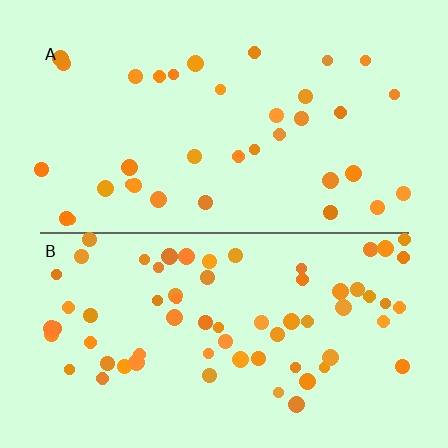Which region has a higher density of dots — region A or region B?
B (the bottom).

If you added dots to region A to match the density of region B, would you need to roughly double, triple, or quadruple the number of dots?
Approximately double.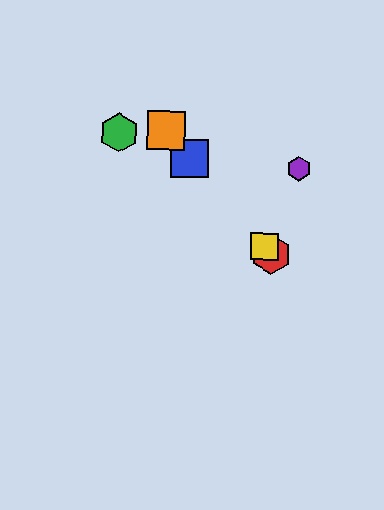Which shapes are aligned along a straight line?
The red hexagon, the blue square, the yellow square, the orange square are aligned along a straight line.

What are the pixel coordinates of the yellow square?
The yellow square is at (264, 247).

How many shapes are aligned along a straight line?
4 shapes (the red hexagon, the blue square, the yellow square, the orange square) are aligned along a straight line.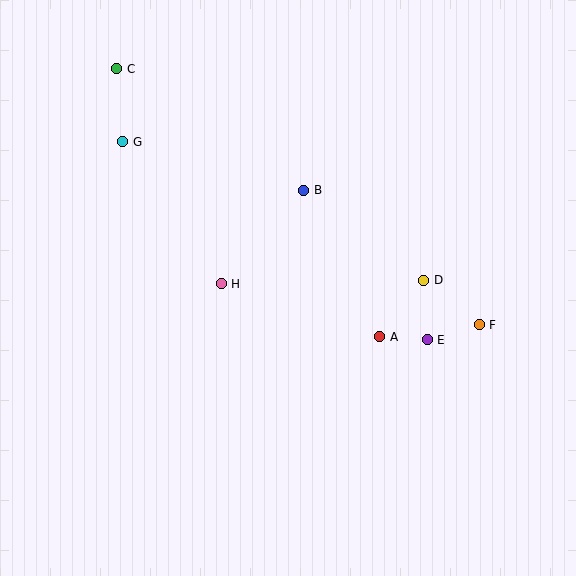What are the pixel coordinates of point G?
Point G is at (123, 142).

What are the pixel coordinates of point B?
Point B is at (304, 190).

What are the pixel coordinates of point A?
Point A is at (380, 337).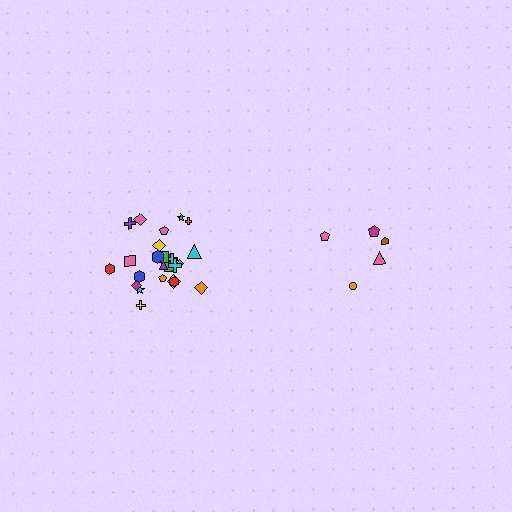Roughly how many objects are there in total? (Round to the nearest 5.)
Roughly 30 objects in total.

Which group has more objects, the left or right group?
The left group.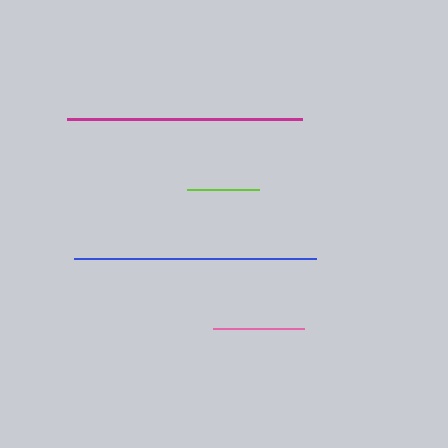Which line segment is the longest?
The blue line is the longest at approximately 242 pixels.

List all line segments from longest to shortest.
From longest to shortest: blue, magenta, pink, lime.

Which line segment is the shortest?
The lime line is the shortest at approximately 73 pixels.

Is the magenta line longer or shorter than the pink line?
The magenta line is longer than the pink line.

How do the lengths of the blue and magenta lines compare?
The blue and magenta lines are approximately the same length.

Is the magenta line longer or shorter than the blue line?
The blue line is longer than the magenta line.